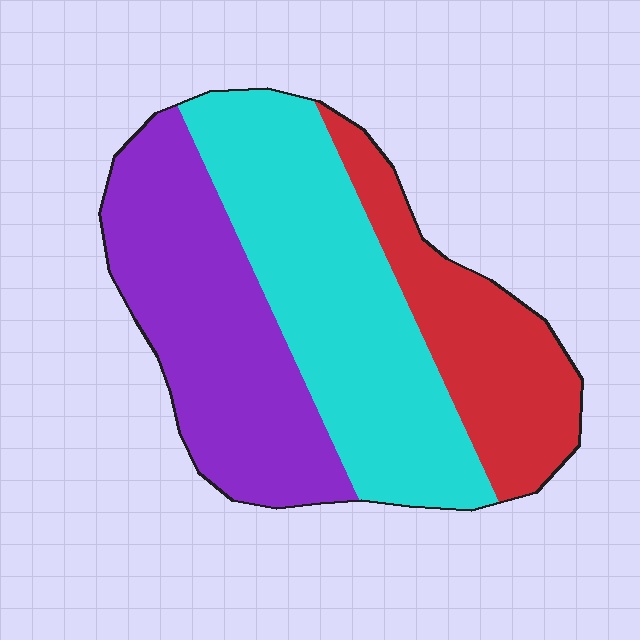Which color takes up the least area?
Red, at roughly 25%.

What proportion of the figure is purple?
Purple takes up between a third and a half of the figure.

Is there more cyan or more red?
Cyan.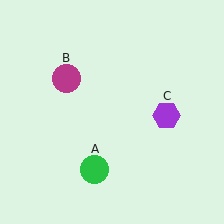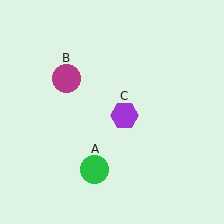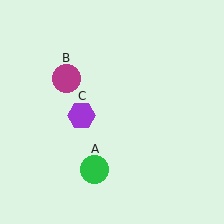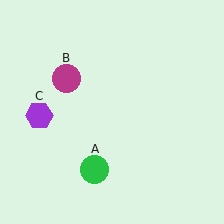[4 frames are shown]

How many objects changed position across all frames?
1 object changed position: purple hexagon (object C).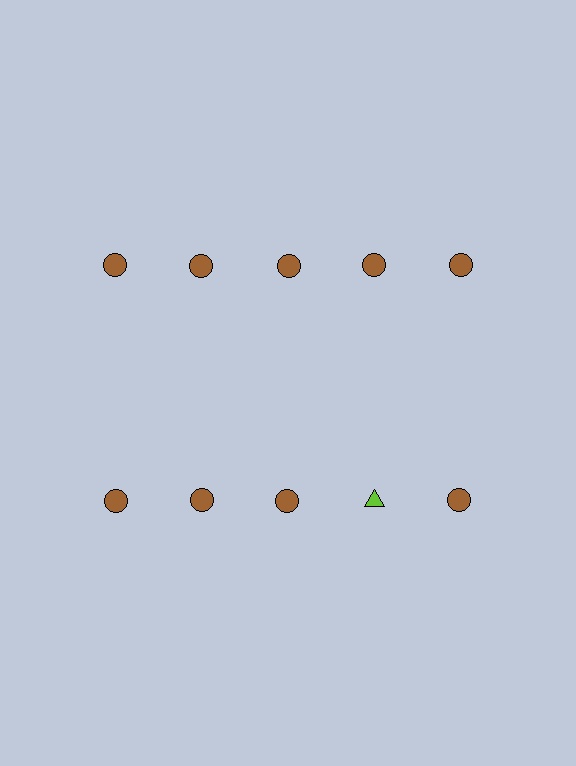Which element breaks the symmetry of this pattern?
The lime triangle in the second row, second from right column breaks the symmetry. All other shapes are brown circles.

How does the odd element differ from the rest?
It differs in both color (lime instead of brown) and shape (triangle instead of circle).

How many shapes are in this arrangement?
There are 10 shapes arranged in a grid pattern.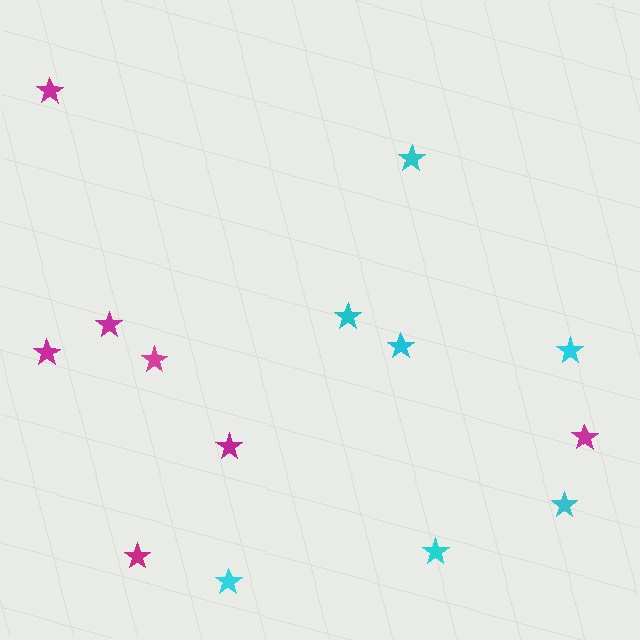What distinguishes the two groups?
There are 2 groups: one group of magenta stars (7) and one group of cyan stars (7).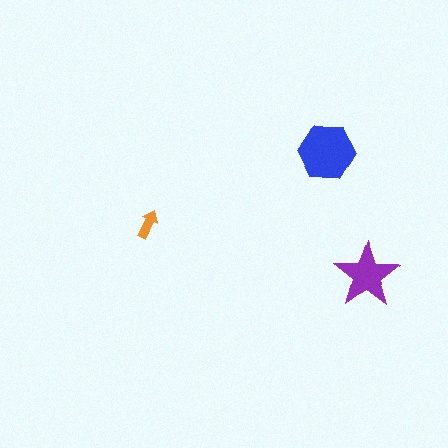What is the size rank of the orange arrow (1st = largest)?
3rd.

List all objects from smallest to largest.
The orange arrow, the purple star, the blue hexagon.